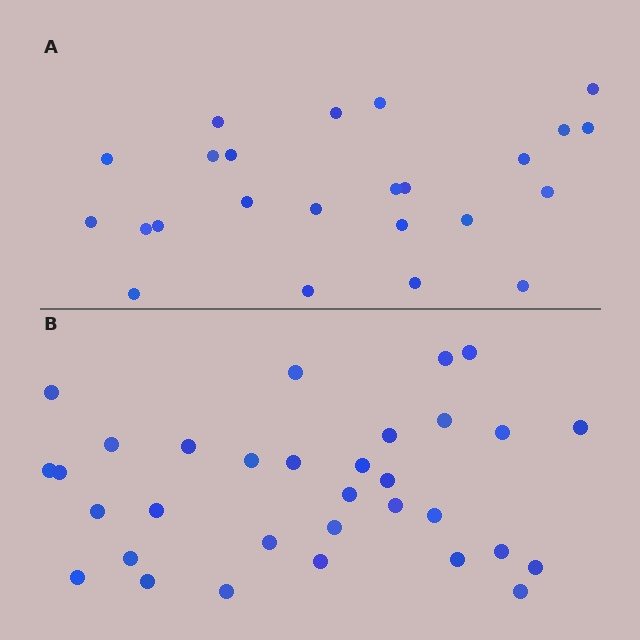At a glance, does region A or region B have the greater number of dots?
Region B (the bottom region) has more dots.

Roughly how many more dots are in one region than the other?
Region B has roughly 8 or so more dots than region A.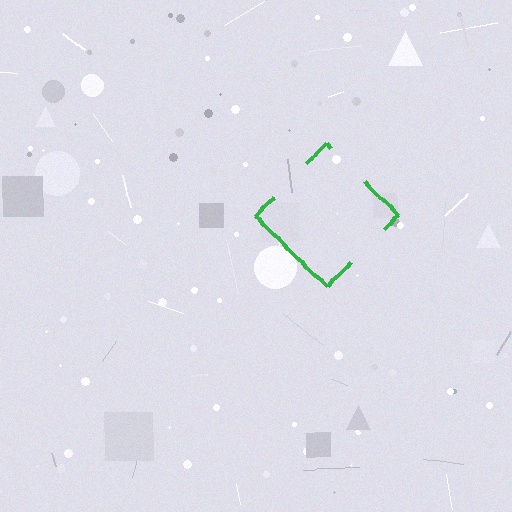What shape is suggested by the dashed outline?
The dashed outline suggests a diamond.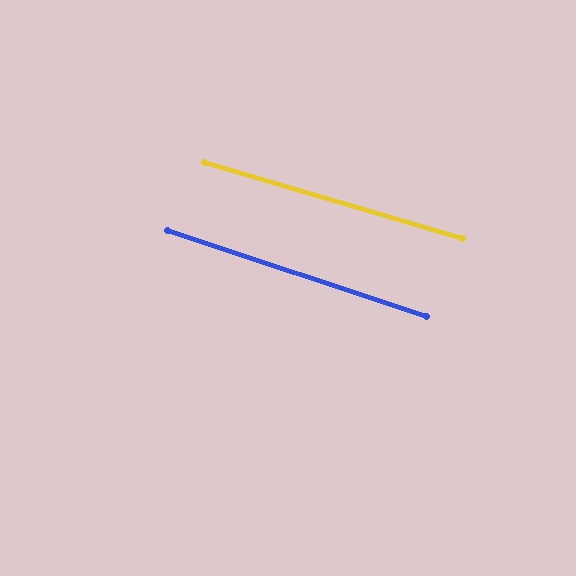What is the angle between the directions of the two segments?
Approximately 2 degrees.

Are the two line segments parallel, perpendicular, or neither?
Parallel — their directions differ by only 1.9°.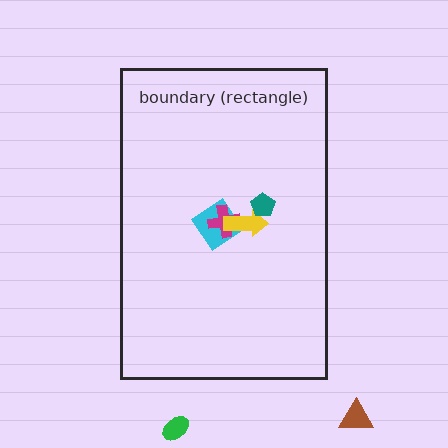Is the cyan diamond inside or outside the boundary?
Inside.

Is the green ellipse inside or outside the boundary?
Outside.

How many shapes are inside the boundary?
4 inside, 2 outside.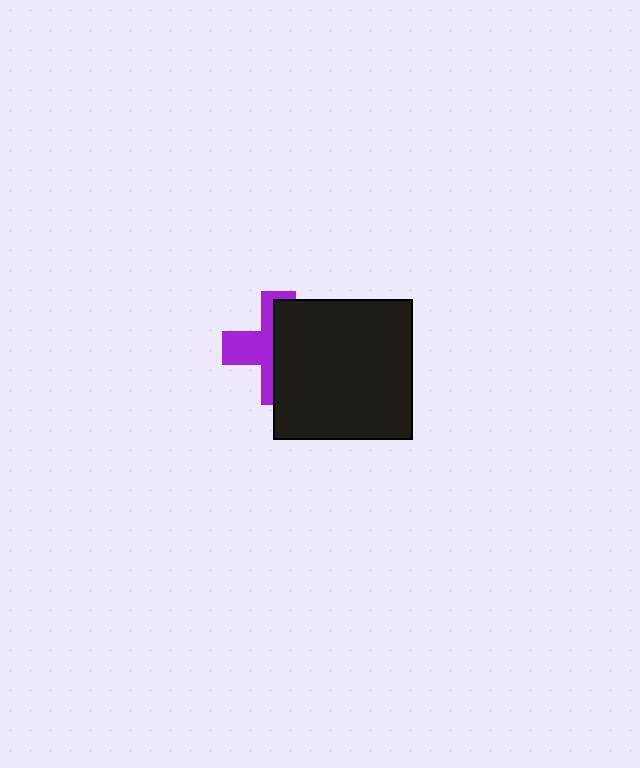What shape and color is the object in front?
The object in front is a black square.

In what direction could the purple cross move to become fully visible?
The purple cross could move left. That would shift it out from behind the black square entirely.